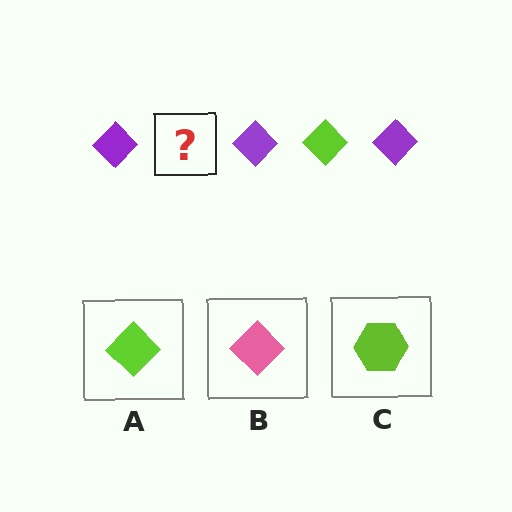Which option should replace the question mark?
Option A.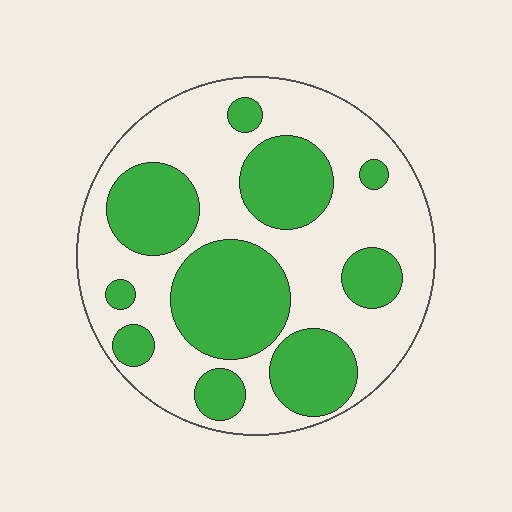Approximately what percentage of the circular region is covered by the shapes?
Approximately 40%.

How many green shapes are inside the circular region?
10.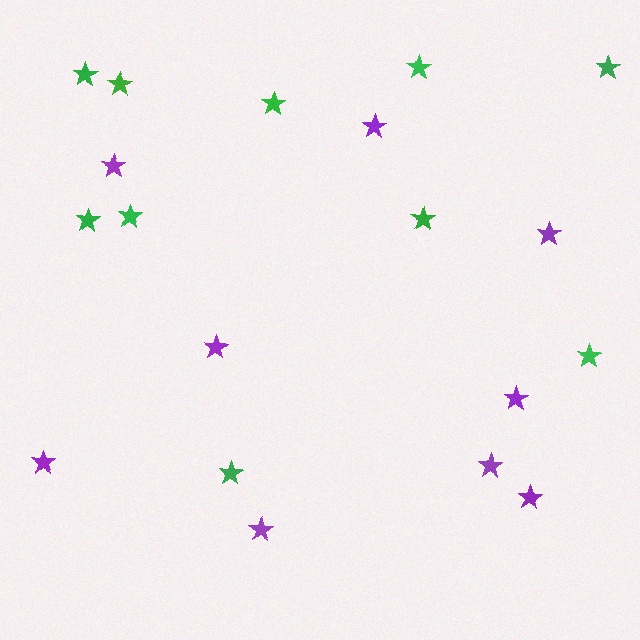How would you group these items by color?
There are 2 groups: one group of purple stars (9) and one group of green stars (10).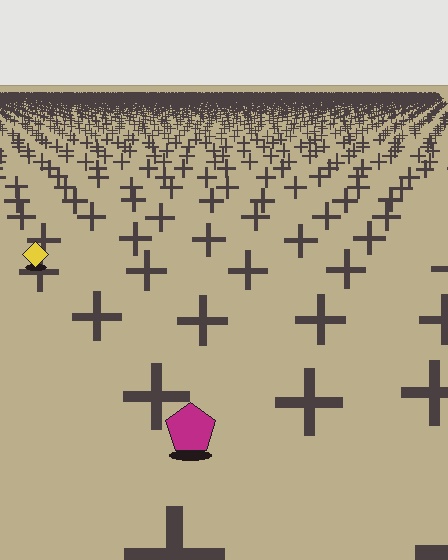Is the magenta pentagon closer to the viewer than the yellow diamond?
Yes. The magenta pentagon is closer — you can tell from the texture gradient: the ground texture is coarser near it.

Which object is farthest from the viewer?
The yellow diamond is farthest from the viewer. It appears smaller and the ground texture around it is denser.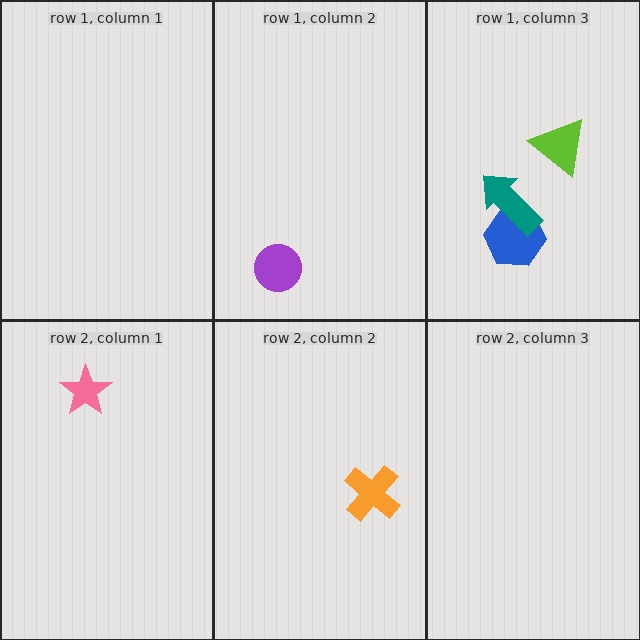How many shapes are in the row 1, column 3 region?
3.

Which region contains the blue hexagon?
The row 1, column 3 region.